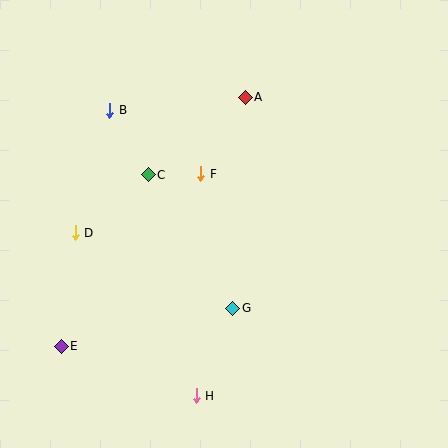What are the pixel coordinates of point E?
Point E is at (61, 346).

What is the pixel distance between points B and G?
The distance between B and G is 233 pixels.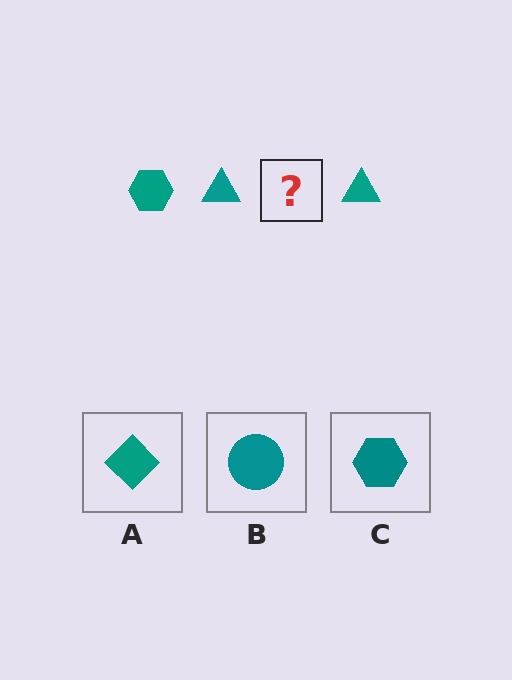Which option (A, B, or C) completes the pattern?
C.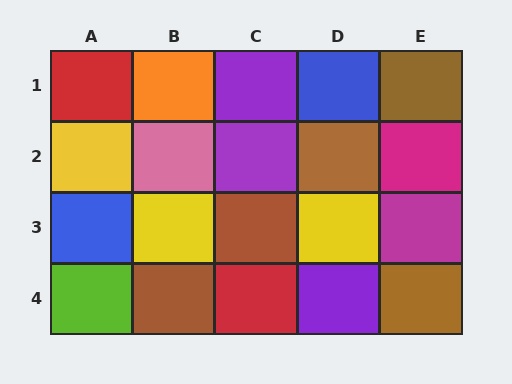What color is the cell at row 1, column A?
Red.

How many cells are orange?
1 cell is orange.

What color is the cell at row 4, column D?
Purple.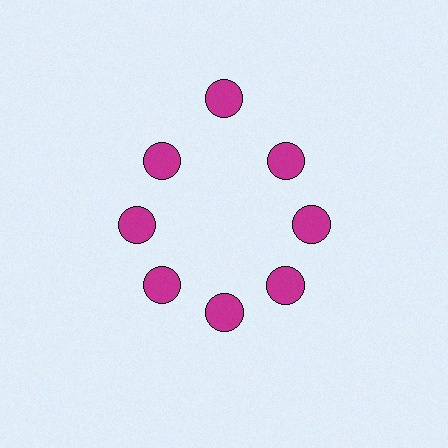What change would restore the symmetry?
The symmetry would be restored by moving it inward, back onto the ring so that all 8 circles sit at equal angles and equal distance from the center.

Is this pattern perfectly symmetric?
No. The 8 magenta circles are arranged in a ring, but one element near the 12 o'clock position is pushed outward from the center, breaking the 8-fold rotational symmetry.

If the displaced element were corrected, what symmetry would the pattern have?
It would have 8-fold rotational symmetry — the pattern would map onto itself every 45 degrees.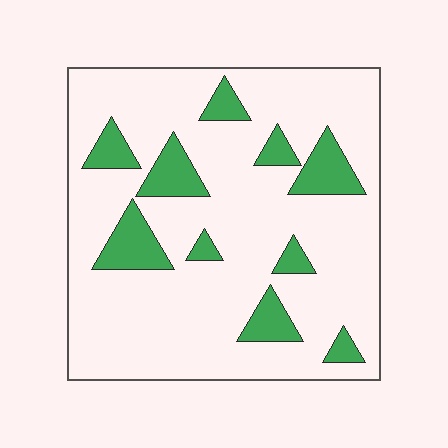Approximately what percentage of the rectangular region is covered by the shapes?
Approximately 15%.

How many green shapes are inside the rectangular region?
10.